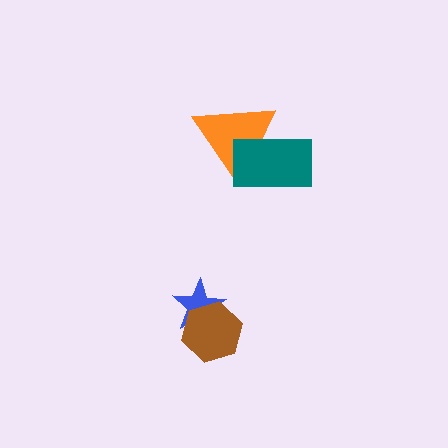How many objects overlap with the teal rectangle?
1 object overlaps with the teal rectangle.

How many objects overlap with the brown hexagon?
1 object overlaps with the brown hexagon.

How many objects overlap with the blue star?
1 object overlaps with the blue star.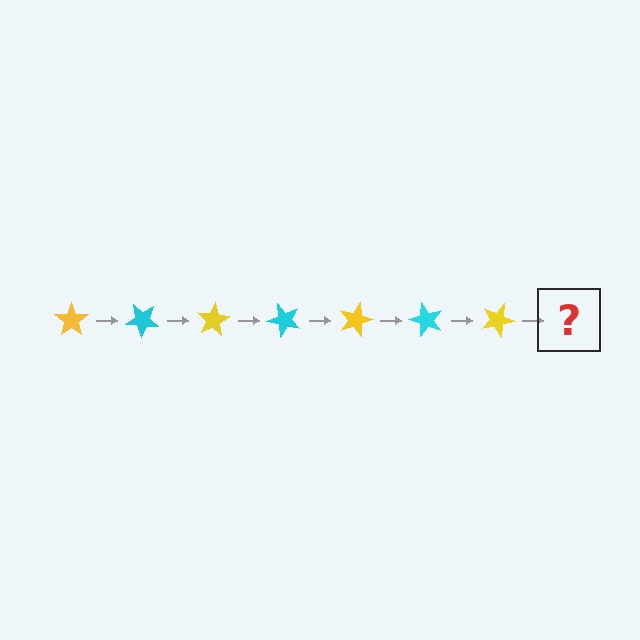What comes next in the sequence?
The next element should be a cyan star, rotated 280 degrees from the start.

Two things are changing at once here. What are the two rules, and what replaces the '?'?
The two rules are that it rotates 40 degrees each step and the color cycles through yellow and cyan. The '?' should be a cyan star, rotated 280 degrees from the start.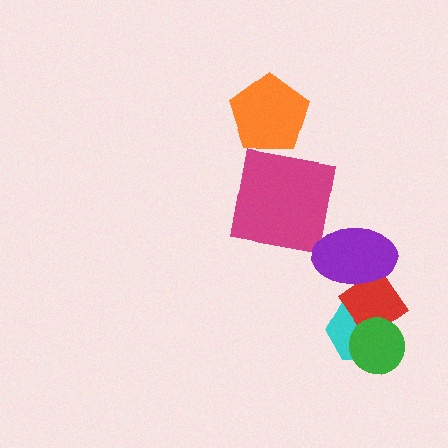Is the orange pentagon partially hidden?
No, no other shape covers it.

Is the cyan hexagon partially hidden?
Yes, it is partially covered by another shape.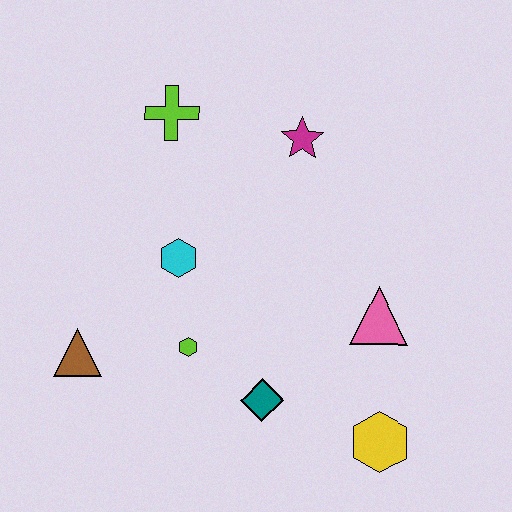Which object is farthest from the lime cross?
The yellow hexagon is farthest from the lime cross.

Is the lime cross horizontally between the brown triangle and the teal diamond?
Yes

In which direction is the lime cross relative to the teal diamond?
The lime cross is above the teal diamond.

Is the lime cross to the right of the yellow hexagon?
No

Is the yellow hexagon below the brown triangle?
Yes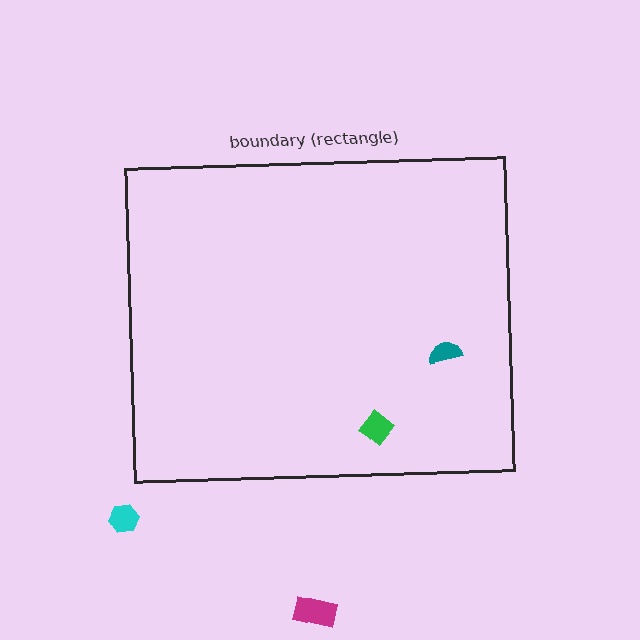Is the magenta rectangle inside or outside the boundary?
Outside.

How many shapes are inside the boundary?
2 inside, 2 outside.